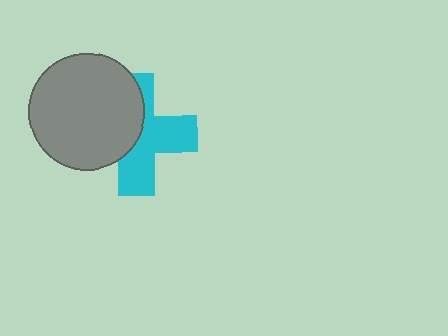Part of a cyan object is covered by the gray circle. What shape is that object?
It is a cross.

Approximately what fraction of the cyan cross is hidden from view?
Roughly 45% of the cyan cross is hidden behind the gray circle.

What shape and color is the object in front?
The object in front is a gray circle.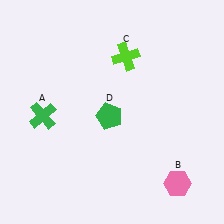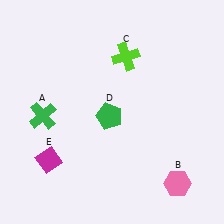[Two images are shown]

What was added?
A magenta diamond (E) was added in Image 2.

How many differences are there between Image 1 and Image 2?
There is 1 difference between the two images.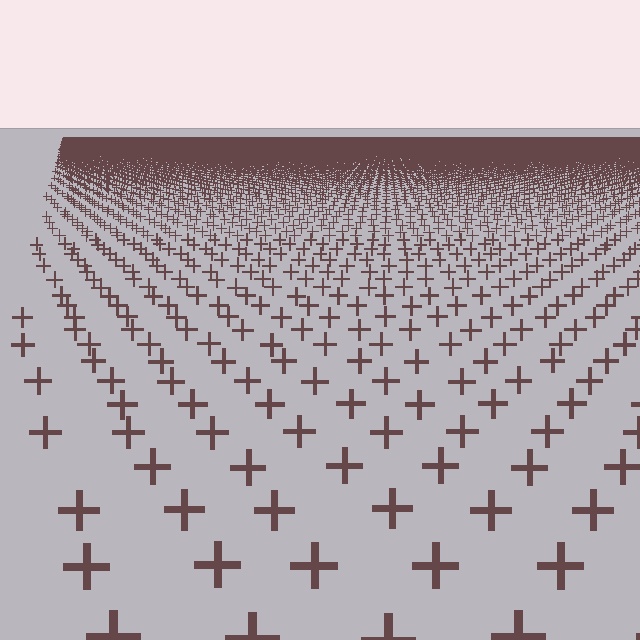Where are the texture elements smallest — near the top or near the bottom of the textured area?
Near the top.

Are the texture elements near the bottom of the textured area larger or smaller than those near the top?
Larger. Near the bottom, elements are closer to the viewer and appear at a bigger on-screen size.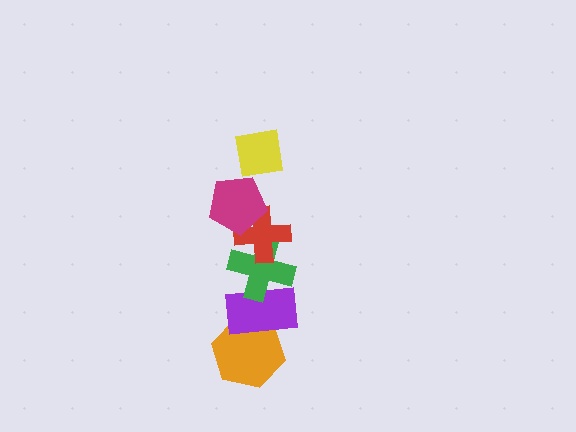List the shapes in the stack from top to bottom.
From top to bottom: the yellow square, the magenta pentagon, the red cross, the green cross, the purple rectangle, the orange hexagon.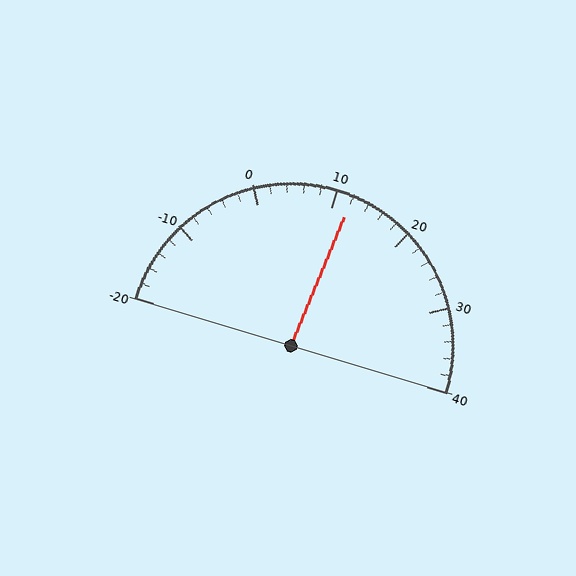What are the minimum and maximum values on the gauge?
The gauge ranges from -20 to 40.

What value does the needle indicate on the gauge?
The needle indicates approximately 12.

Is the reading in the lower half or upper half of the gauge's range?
The reading is in the upper half of the range (-20 to 40).